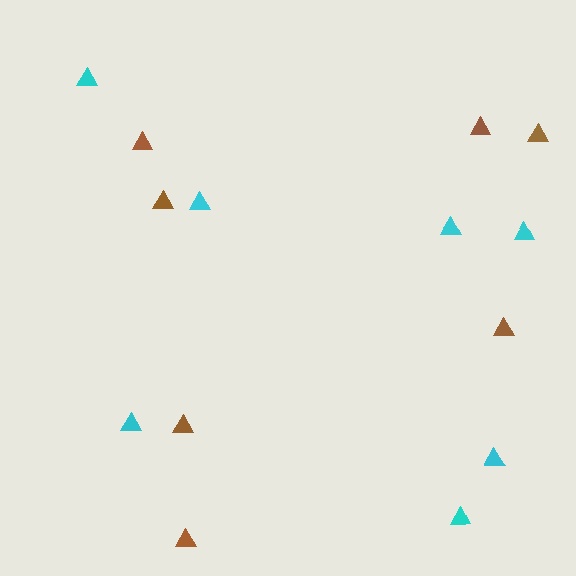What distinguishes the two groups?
There are 2 groups: one group of brown triangles (7) and one group of cyan triangles (7).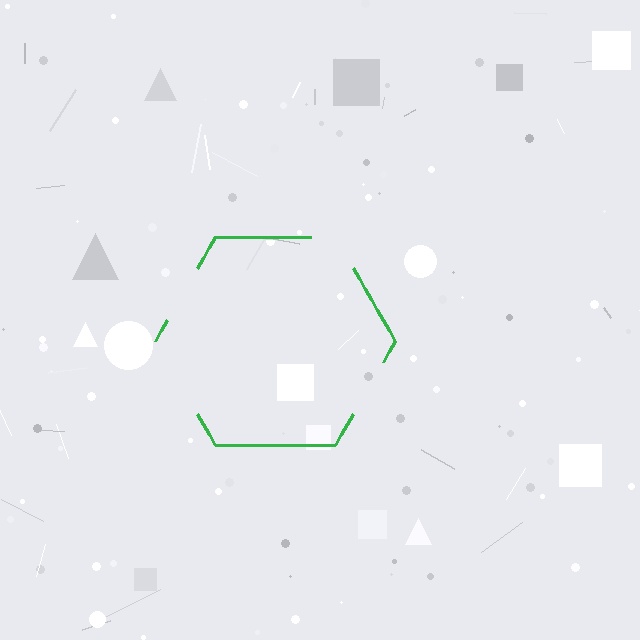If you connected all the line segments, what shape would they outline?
They would outline a hexagon.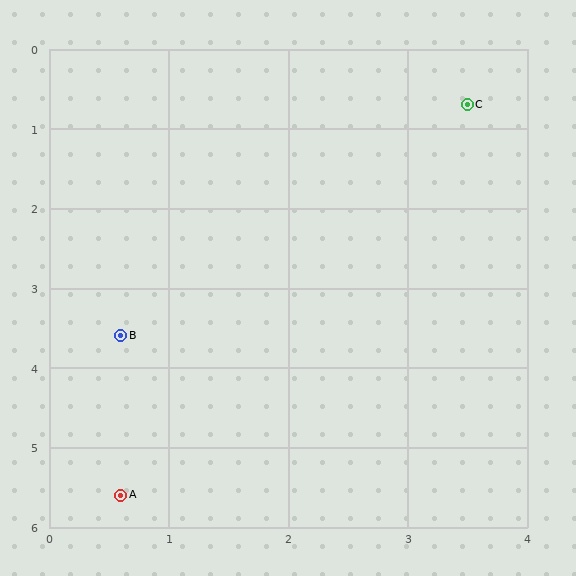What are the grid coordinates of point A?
Point A is at approximately (0.6, 5.6).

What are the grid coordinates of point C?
Point C is at approximately (3.5, 0.7).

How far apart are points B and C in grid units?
Points B and C are about 4.1 grid units apart.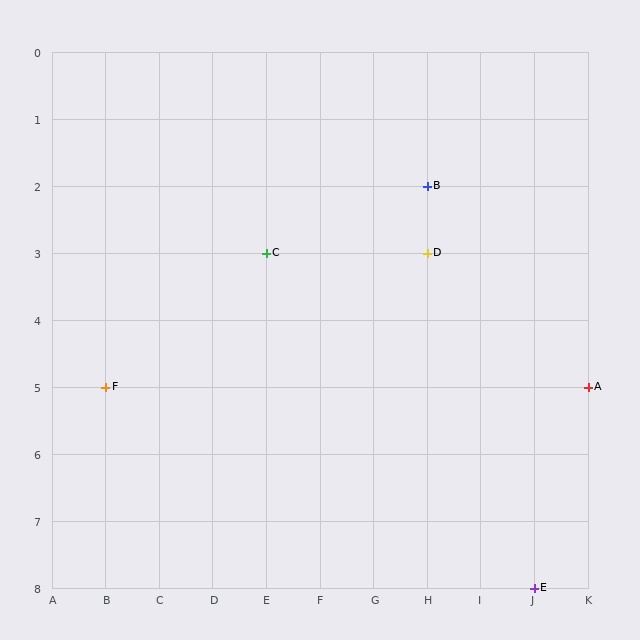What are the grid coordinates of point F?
Point F is at grid coordinates (B, 5).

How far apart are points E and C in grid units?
Points E and C are 5 columns and 5 rows apart (about 7.1 grid units diagonally).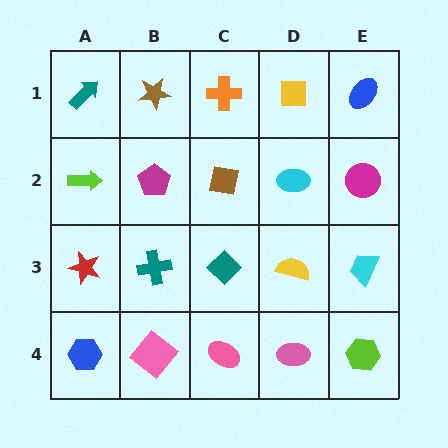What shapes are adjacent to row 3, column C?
A brown square (row 2, column C), a pink ellipse (row 4, column C), a teal cross (row 3, column B), a yellow semicircle (row 3, column D).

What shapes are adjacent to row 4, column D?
A yellow semicircle (row 3, column D), a pink ellipse (row 4, column C), a lime hexagon (row 4, column E).